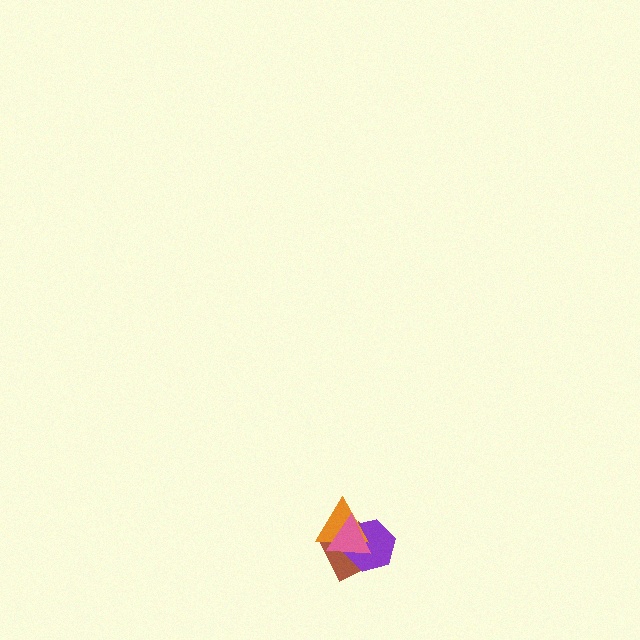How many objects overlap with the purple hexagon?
3 objects overlap with the purple hexagon.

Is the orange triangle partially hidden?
Yes, it is partially covered by another shape.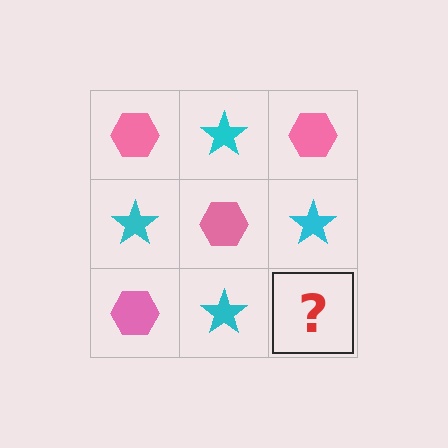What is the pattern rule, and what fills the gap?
The rule is that it alternates pink hexagon and cyan star in a checkerboard pattern. The gap should be filled with a pink hexagon.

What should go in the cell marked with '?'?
The missing cell should contain a pink hexagon.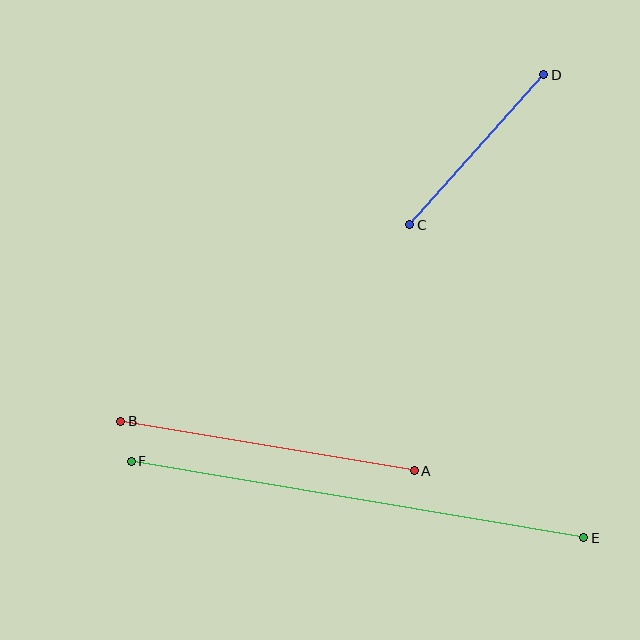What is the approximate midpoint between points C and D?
The midpoint is at approximately (477, 150) pixels.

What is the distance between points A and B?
The distance is approximately 297 pixels.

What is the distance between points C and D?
The distance is approximately 201 pixels.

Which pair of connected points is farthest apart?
Points E and F are farthest apart.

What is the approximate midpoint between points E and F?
The midpoint is at approximately (357, 500) pixels.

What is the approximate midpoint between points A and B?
The midpoint is at approximately (267, 446) pixels.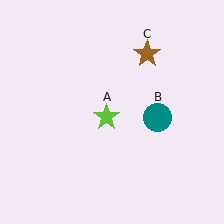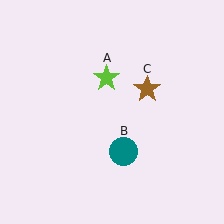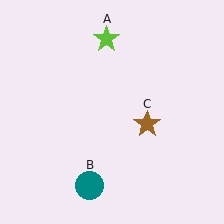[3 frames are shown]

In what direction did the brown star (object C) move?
The brown star (object C) moved down.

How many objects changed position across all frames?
3 objects changed position: lime star (object A), teal circle (object B), brown star (object C).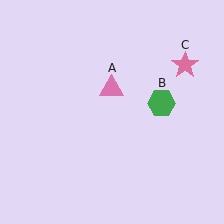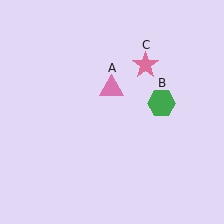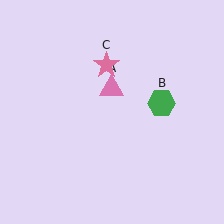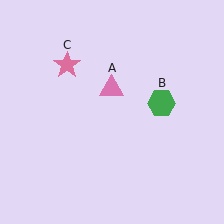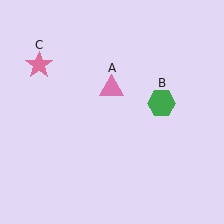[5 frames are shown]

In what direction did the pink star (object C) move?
The pink star (object C) moved left.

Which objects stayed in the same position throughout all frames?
Pink triangle (object A) and green hexagon (object B) remained stationary.